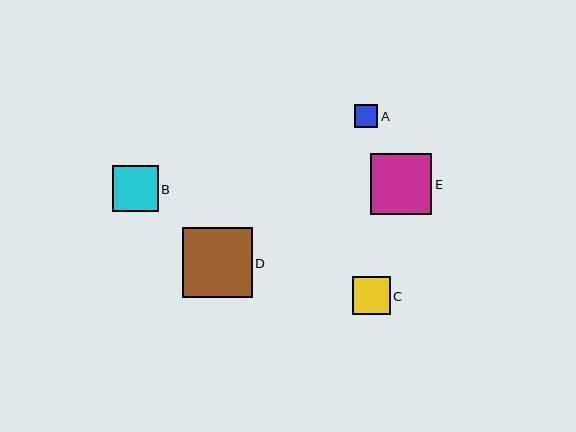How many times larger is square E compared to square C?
Square E is approximately 1.6 times the size of square C.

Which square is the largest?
Square D is the largest with a size of approximately 69 pixels.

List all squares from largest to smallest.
From largest to smallest: D, E, B, C, A.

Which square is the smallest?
Square A is the smallest with a size of approximately 23 pixels.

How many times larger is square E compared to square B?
Square E is approximately 1.3 times the size of square B.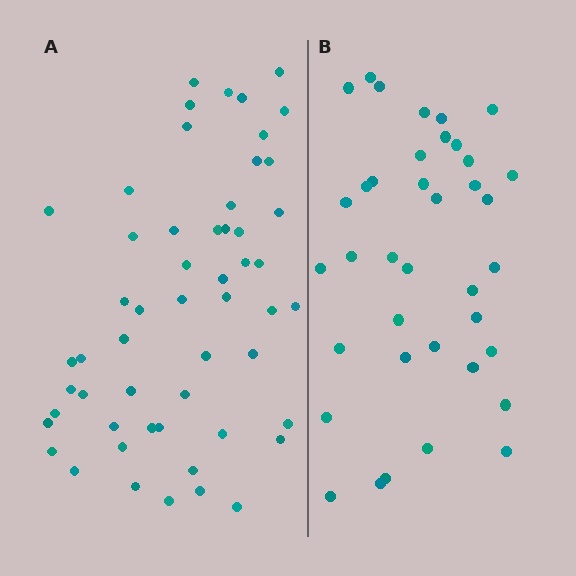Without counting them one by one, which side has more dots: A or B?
Region A (the left region) has more dots.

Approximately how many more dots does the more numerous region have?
Region A has approximately 15 more dots than region B.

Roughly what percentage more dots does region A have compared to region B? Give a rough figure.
About 40% more.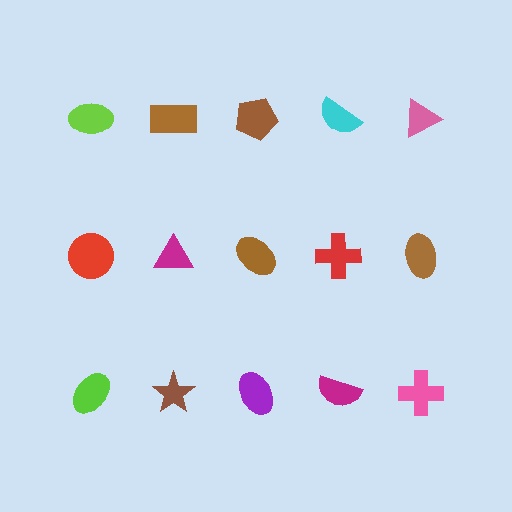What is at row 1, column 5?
A pink triangle.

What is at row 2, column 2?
A magenta triangle.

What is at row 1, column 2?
A brown rectangle.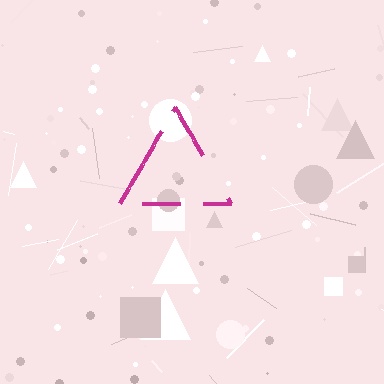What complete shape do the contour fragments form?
The contour fragments form a triangle.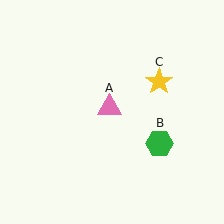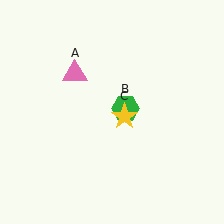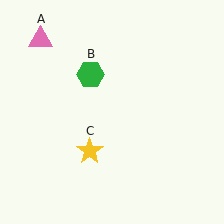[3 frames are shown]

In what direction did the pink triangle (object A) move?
The pink triangle (object A) moved up and to the left.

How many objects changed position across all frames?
3 objects changed position: pink triangle (object A), green hexagon (object B), yellow star (object C).